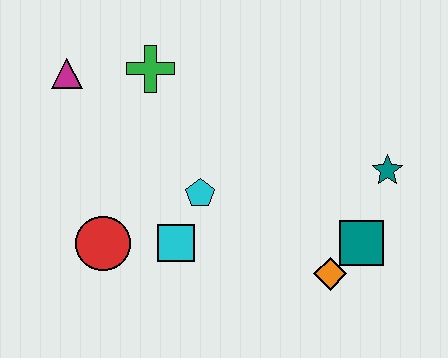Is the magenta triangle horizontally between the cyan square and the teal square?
No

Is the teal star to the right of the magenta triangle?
Yes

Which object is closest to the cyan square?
The cyan pentagon is closest to the cyan square.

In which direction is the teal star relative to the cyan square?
The teal star is to the right of the cyan square.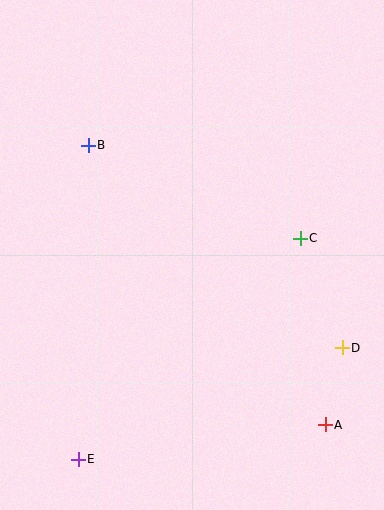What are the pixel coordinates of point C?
Point C is at (300, 238).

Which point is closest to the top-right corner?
Point C is closest to the top-right corner.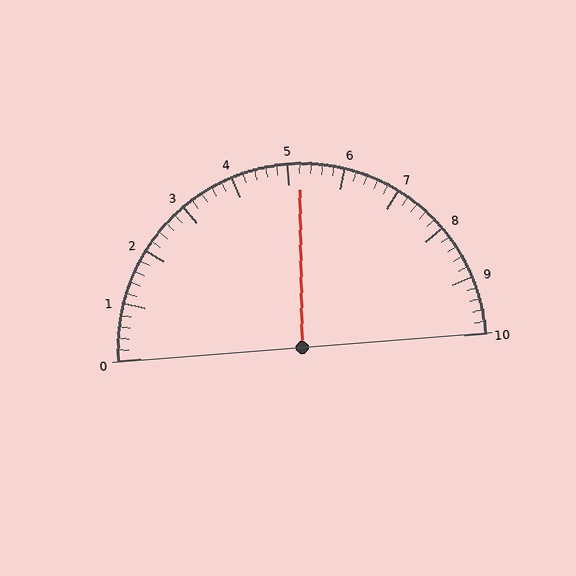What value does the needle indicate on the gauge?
The needle indicates approximately 5.2.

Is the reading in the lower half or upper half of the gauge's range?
The reading is in the upper half of the range (0 to 10).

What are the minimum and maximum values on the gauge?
The gauge ranges from 0 to 10.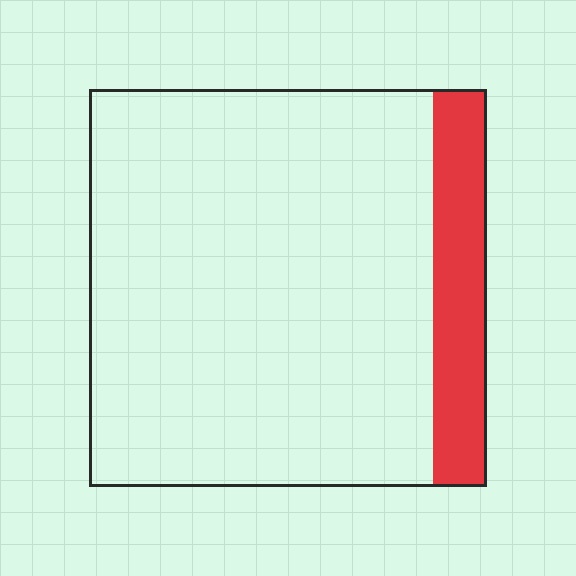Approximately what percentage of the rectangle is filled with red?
Approximately 15%.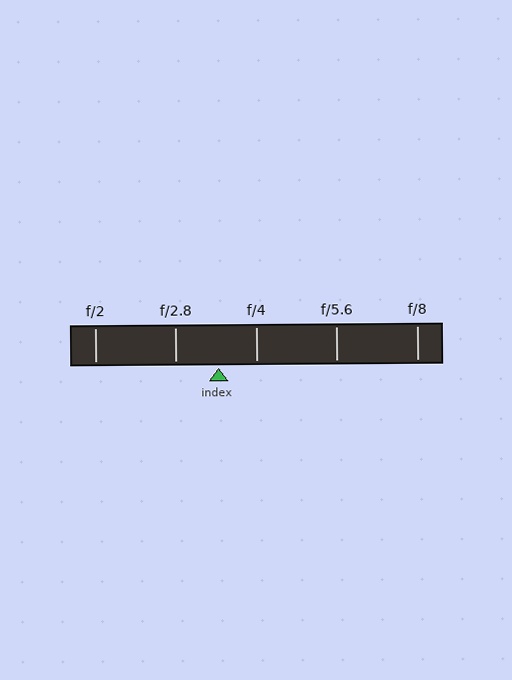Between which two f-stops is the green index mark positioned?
The index mark is between f/2.8 and f/4.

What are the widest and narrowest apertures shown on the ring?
The widest aperture shown is f/2 and the narrowest is f/8.